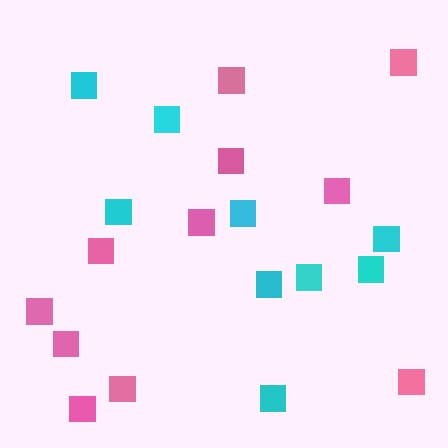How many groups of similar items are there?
There are 2 groups: one group of pink squares (11) and one group of cyan squares (9).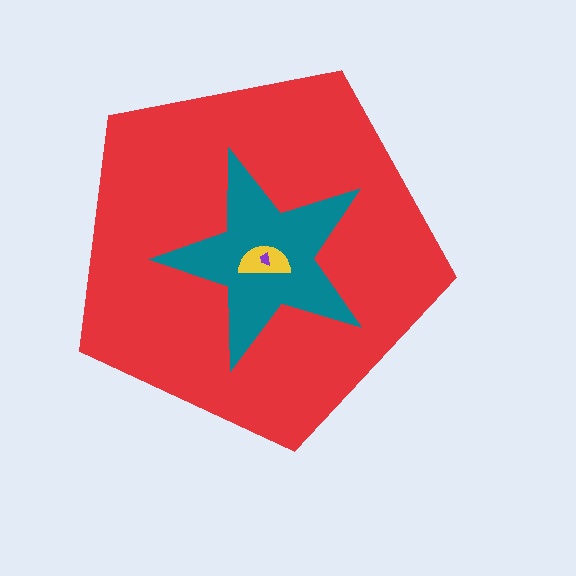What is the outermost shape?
The red pentagon.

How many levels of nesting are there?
4.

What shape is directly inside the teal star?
The yellow semicircle.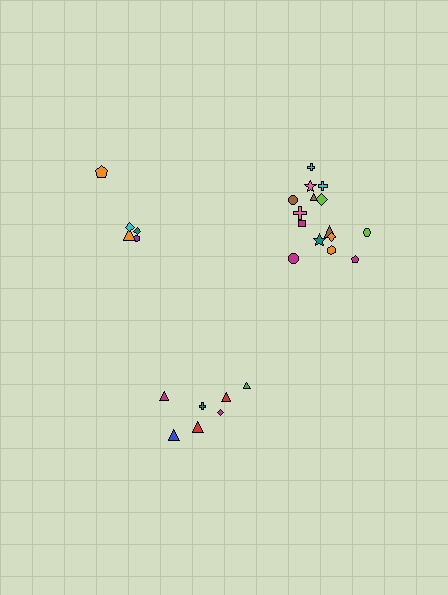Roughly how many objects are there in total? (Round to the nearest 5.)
Roughly 25 objects in total.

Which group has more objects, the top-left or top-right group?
The top-right group.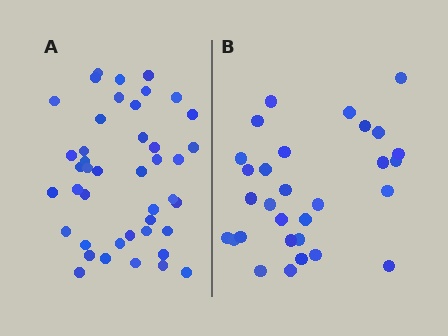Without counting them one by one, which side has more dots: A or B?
Region A (the left region) has more dots.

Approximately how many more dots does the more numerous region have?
Region A has approximately 15 more dots than region B.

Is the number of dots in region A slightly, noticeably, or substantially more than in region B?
Region A has noticeably more, but not dramatically so. The ratio is roughly 1.4 to 1.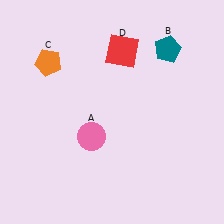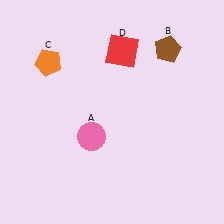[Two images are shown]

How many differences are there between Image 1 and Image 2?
There is 1 difference between the two images.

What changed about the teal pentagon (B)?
In Image 1, B is teal. In Image 2, it changed to brown.